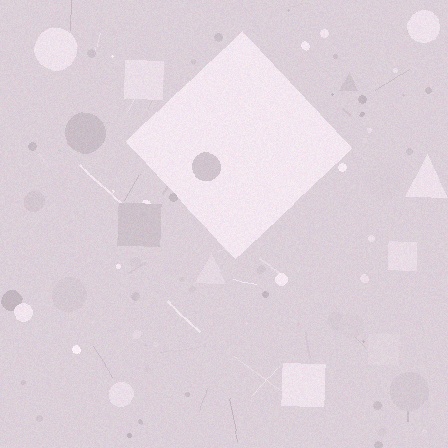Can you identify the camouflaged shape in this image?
The camouflaged shape is a diamond.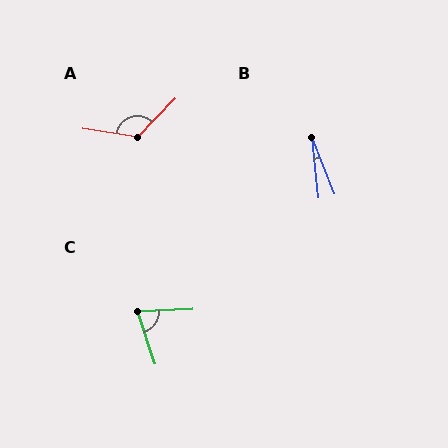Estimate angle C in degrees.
Approximately 75 degrees.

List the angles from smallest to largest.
B (16°), C (75°), A (125°).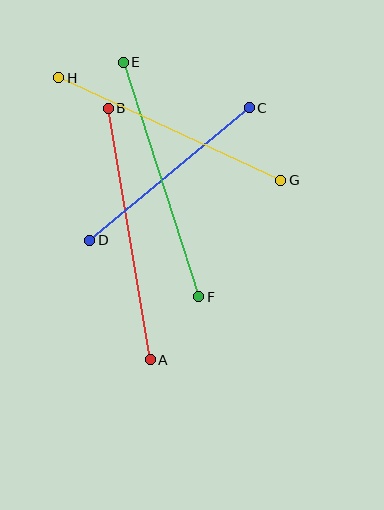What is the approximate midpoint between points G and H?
The midpoint is at approximately (170, 129) pixels.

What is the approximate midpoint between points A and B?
The midpoint is at approximately (129, 234) pixels.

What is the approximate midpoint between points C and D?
The midpoint is at approximately (169, 174) pixels.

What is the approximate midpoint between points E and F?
The midpoint is at approximately (161, 179) pixels.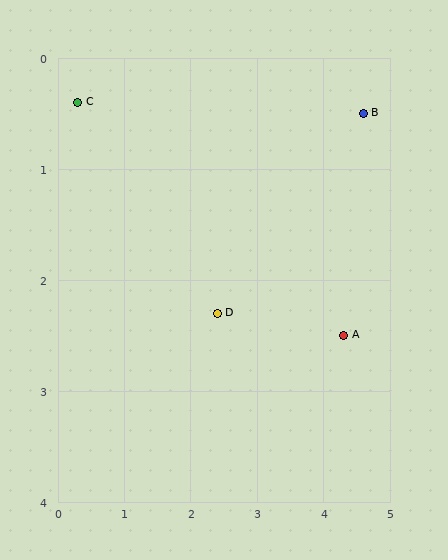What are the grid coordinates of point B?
Point B is at approximately (4.6, 0.5).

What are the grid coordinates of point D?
Point D is at approximately (2.4, 2.3).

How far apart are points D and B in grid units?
Points D and B are about 2.8 grid units apart.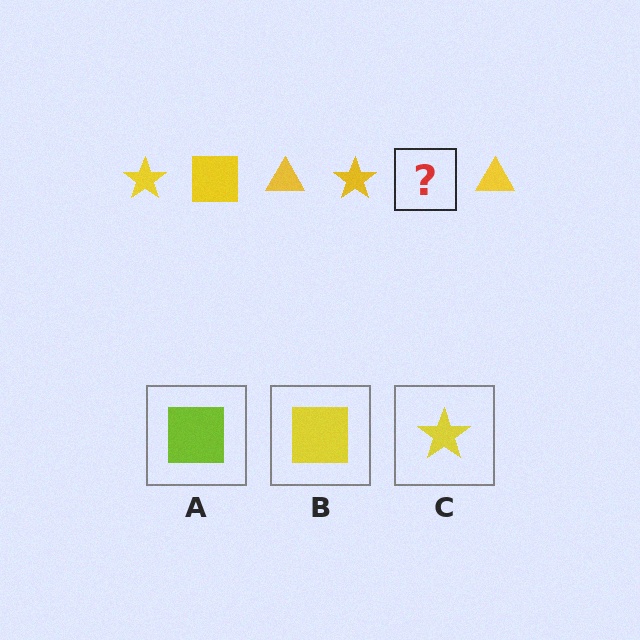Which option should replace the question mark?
Option B.